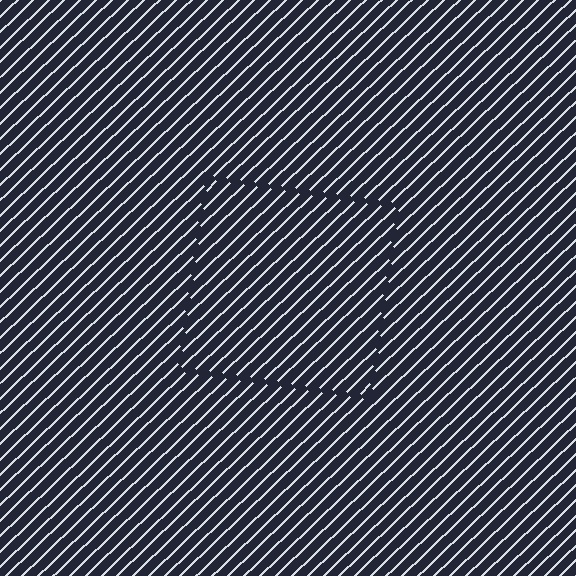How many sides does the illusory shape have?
4 sides — the line-ends trace a square.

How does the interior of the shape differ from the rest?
The interior of the shape contains the same grating, shifted by half a period — the contour is defined by the phase discontinuity where line-ends from the inner and outer gratings abut.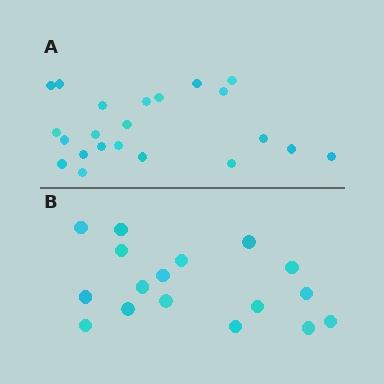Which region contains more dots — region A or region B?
Region A (the top region) has more dots.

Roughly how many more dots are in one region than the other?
Region A has about 5 more dots than region B.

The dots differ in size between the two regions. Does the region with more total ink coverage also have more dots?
No. Region B has more total ink coverage because its dots are larger, but region A actually contains more individual dots. Total area can be misleading — the number of items is what matters here.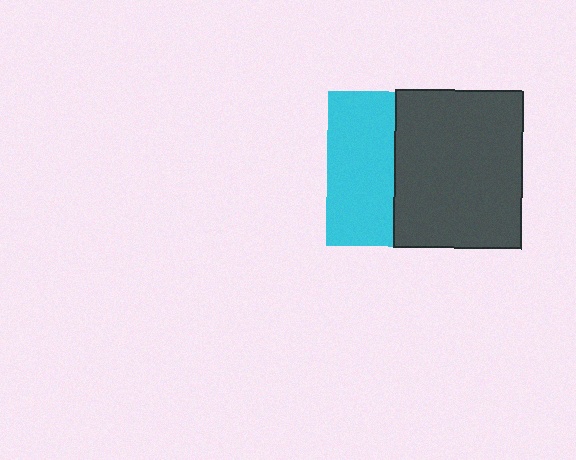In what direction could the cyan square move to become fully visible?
The cyan square could move left. That would shift it out from behind the dark gray rectangle entirely.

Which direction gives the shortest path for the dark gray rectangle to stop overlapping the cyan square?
Moving right gives the shortest separation.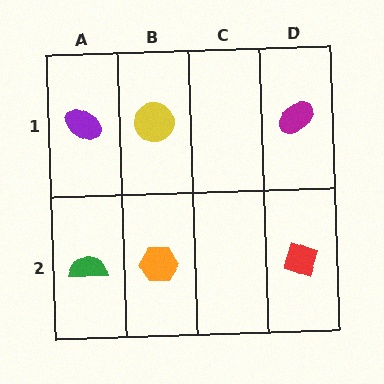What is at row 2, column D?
A red diamond.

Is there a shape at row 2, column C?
No, that cell is empty.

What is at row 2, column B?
An orange hexagon.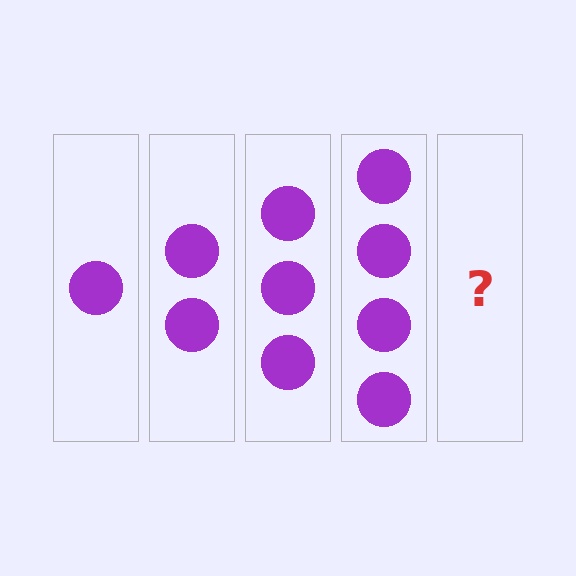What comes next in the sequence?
The next element should be 5 circles.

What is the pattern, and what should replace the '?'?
The pattern is that each step adds one more circle. The '?' should be 5 circles.